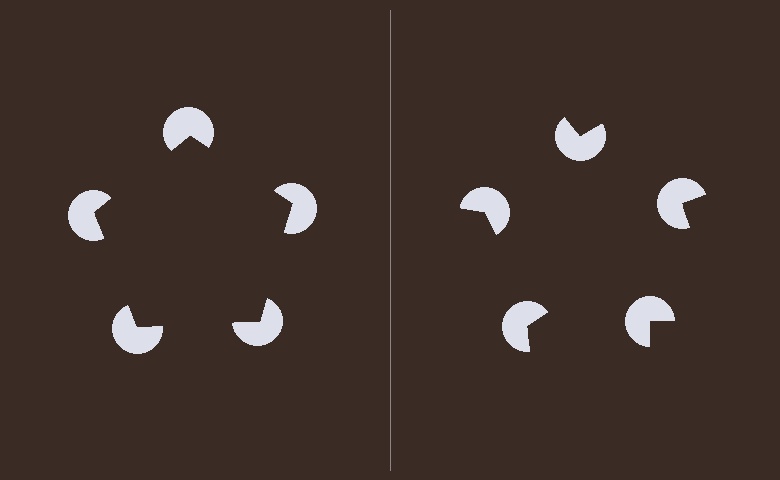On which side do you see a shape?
An illusory pentagon appears on the left side. On the right side the wedge cuts are rotated, so no coherent shape forms.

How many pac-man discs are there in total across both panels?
10 — 5 on each side.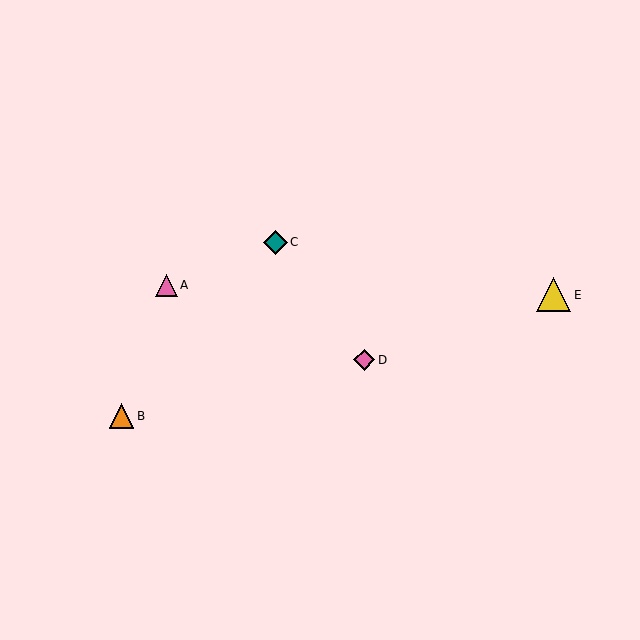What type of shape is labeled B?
Shape B is an orange triangle.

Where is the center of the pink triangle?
The center of the pink triangle is at (166, 285).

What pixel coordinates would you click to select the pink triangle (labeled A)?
Click at (166, 285) to select the pink triangle A.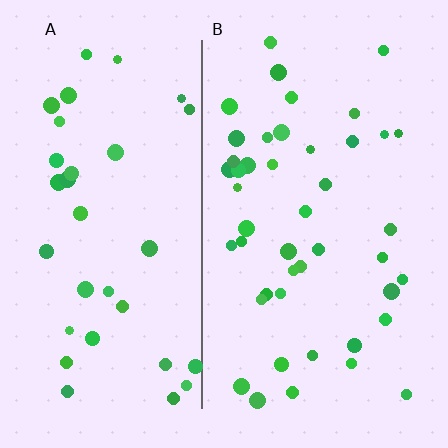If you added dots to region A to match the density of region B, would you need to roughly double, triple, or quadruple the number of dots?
Approximately double.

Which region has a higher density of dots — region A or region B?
B (the right).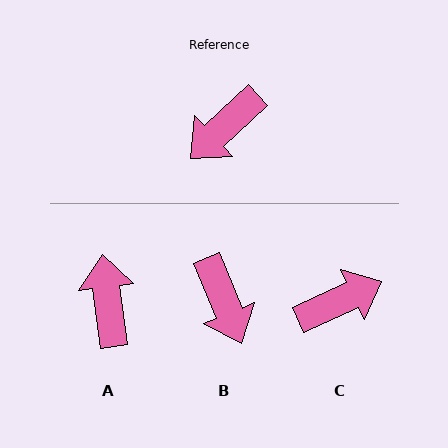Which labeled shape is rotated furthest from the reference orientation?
C, about 162 degrees away.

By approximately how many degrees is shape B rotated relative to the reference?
Approximately 69 degrees counter-clockwise.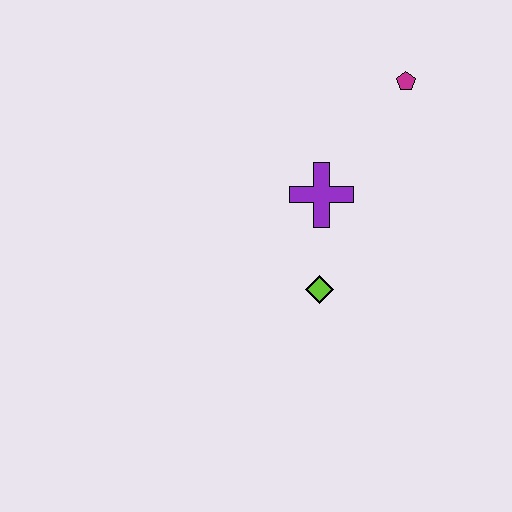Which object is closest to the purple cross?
The lime diamond is closest to the purple cross.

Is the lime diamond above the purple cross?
No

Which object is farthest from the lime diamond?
The magenta pentagon is farthest from the lime diamond.